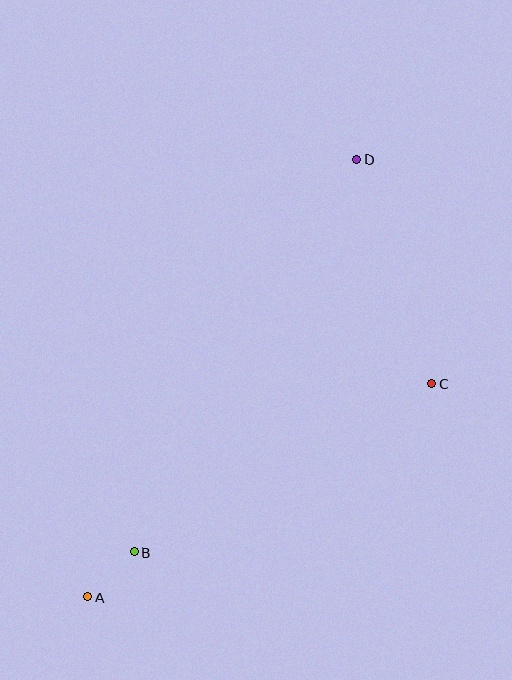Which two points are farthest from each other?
Points A and D are farthest from each other.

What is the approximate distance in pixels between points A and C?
The distance between A and C is approximately 404 pixels.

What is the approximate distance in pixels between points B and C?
The distance between B and C is approximately 342 pixels.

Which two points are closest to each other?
Points A and B are closest to each other.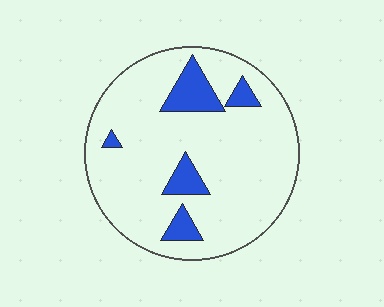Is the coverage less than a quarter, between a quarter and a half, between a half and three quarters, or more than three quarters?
Less than a quarter.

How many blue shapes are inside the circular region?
5.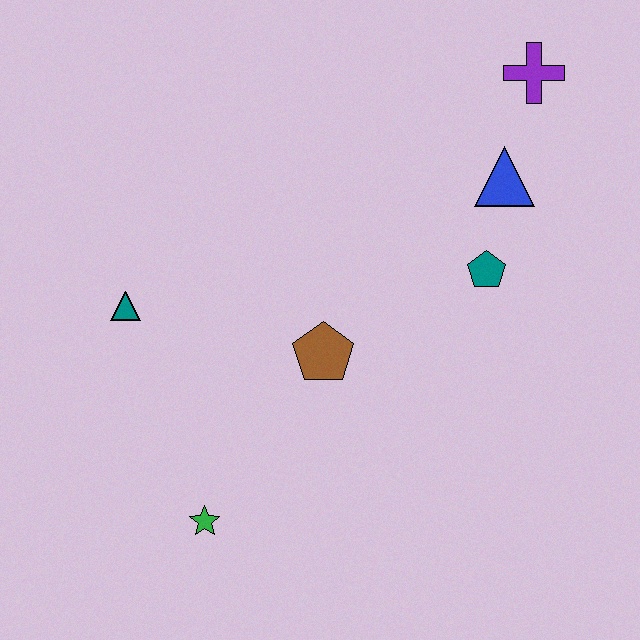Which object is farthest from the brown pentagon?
The purple cross is farthest from the brown pentagon.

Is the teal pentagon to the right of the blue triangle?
No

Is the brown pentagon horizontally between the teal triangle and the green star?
No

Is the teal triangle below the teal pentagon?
Yes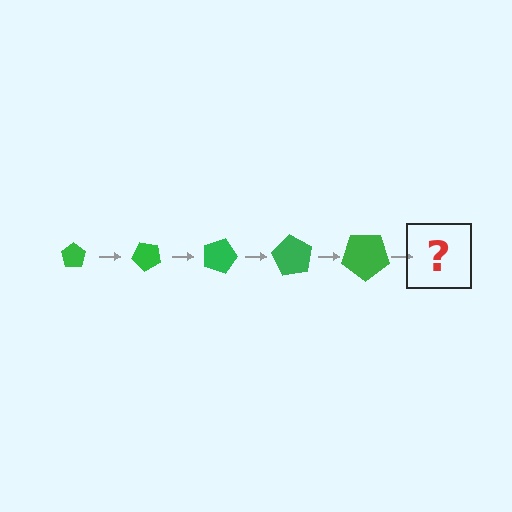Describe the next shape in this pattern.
It should be a pentagon, larger than the previous one and rotated 225 degrees from the start.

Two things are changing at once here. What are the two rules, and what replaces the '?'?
The two rules are that the pentagon grows larger each step and it rotates 45 degrees each step. The '?' should be a pentagon, larger than the previous one and rotated 225 degrees from the start.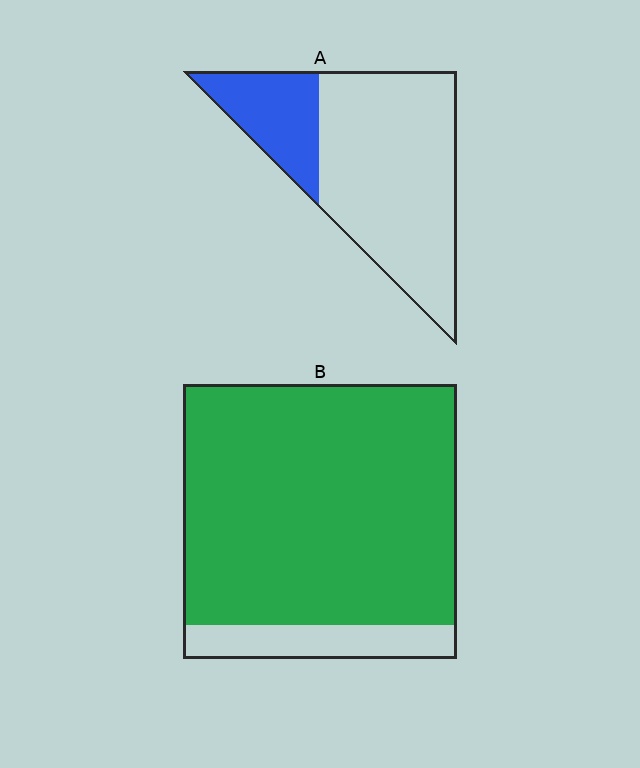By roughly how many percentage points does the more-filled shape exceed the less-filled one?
By roughly 65 percentage points (B over A).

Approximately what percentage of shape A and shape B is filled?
A is approximately 25% and B is approximately 90%.